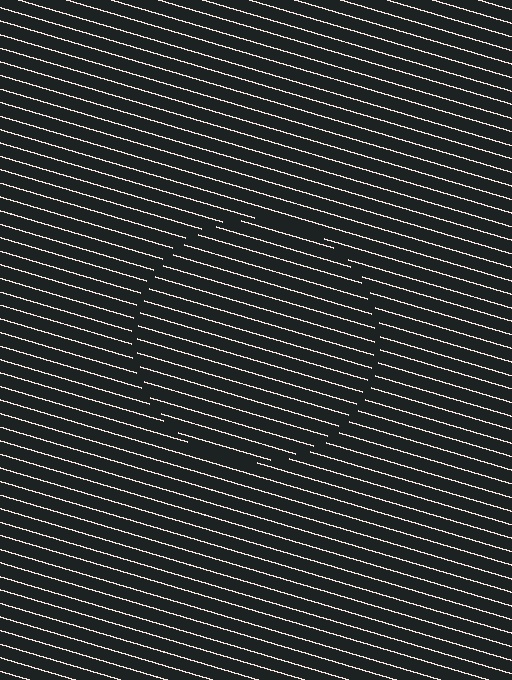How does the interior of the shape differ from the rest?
The interior of the shape contains the same grating, shifted by half a period — the contour is defined by the phase discontinuity where line-ends from the inner and outer gratings abut.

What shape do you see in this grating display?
An illusory circle. The interior of the shape contains the same grating, shifted by half a period — the contour is defined by the phase discontinuity where line-ends from the inner and outer gratings abut.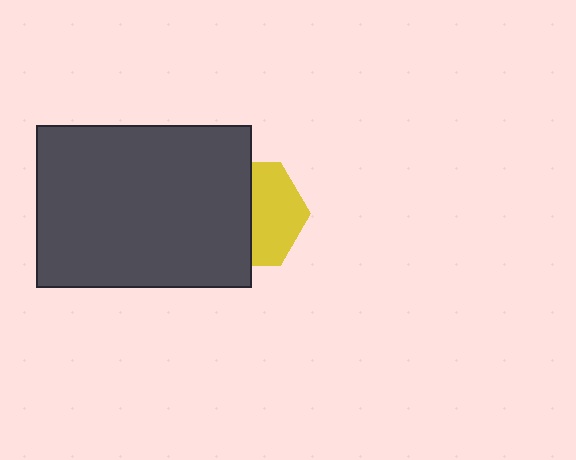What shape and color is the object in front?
The object in front is a dark gray rectangle.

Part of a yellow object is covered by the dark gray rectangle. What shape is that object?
It is a hexagon.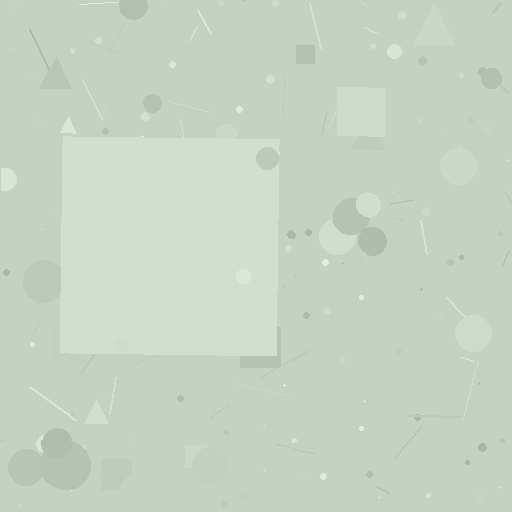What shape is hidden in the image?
A square is hidden in the image.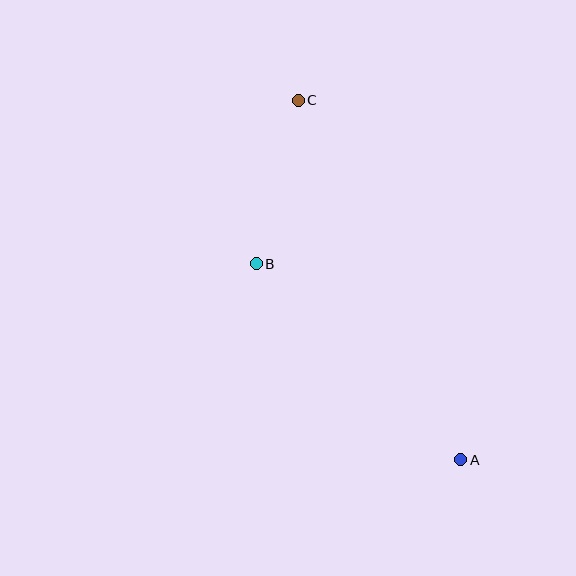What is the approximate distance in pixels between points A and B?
The distance between A and B is approximately 283 pixels.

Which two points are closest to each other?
Points B and C are closest to each other.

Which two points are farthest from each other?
Points A and C are farthest from each other.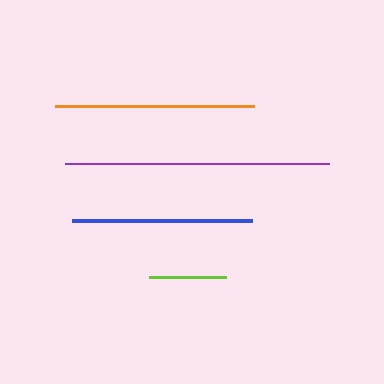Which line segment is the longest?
The purple line is the longest at approximately 264 pixels.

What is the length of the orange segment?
The orange segment is approximately 200 pixels long.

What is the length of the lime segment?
The lime segment is approximately 77 pixels long.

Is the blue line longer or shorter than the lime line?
The blue line is longer than the lime line.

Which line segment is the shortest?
The lime line is the shortest at approximately 77 pixels.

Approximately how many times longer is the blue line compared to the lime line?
The blue line is approximately 2.3 times the length of the lime line.